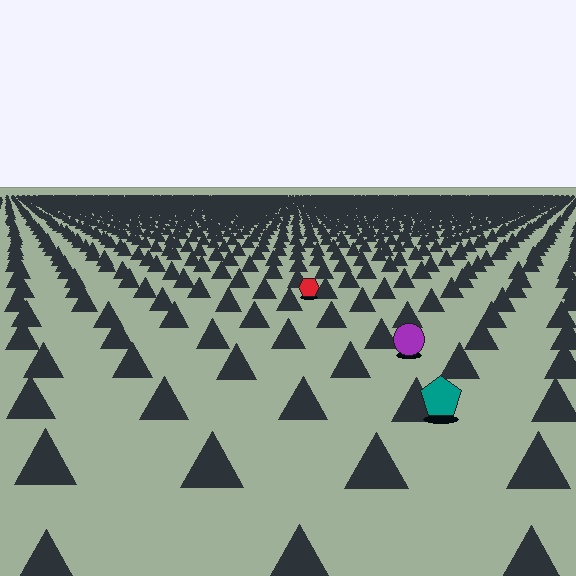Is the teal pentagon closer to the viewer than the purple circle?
Yes. The teal pentagon is closer — you can tell from the texture gradient: the ground texture is coarser near it.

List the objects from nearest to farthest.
From nearest to farthest: the teal pentagon, the purple circle, the red hexagon.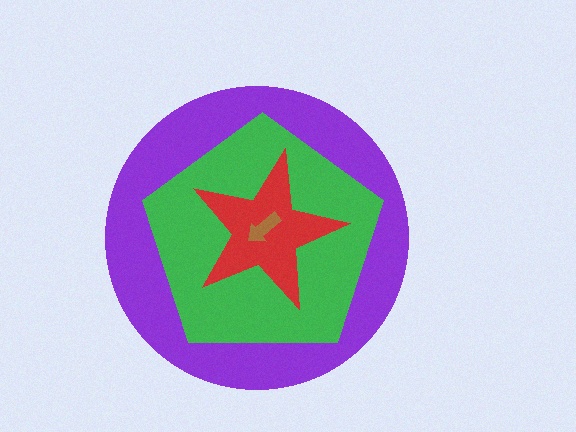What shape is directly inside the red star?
The brown arrow.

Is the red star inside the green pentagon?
Yes.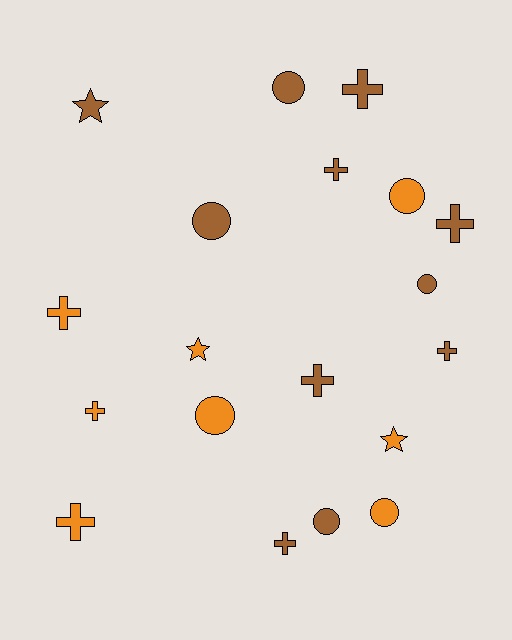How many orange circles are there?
There are 3 orange circles.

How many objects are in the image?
There are 19 objects.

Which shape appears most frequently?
Cross, with 9 objects.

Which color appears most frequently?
Brown, with 11 objects.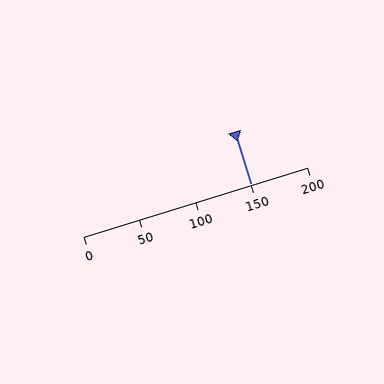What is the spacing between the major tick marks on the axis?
The major ticks are spaced 50 apart.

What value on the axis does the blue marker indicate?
The marker indicates approximately 150.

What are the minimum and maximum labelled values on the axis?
The axis runs from 0 to 200.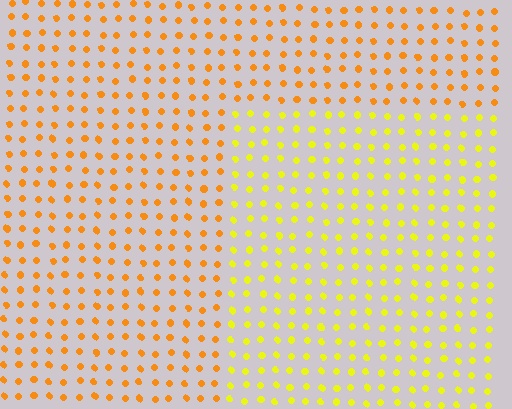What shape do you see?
I see a rectangle.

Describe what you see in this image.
The image is filled with small orange elements in a uniform arrangement. A rectangle-shaped region is visible where the elements are tinted to a slightly different hue, forming a subtle color boundary.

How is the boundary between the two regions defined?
The boundary is defined purely by a slight shift in hue (about 31 degrees). Spacing, size, and orientation are identical on both sides.